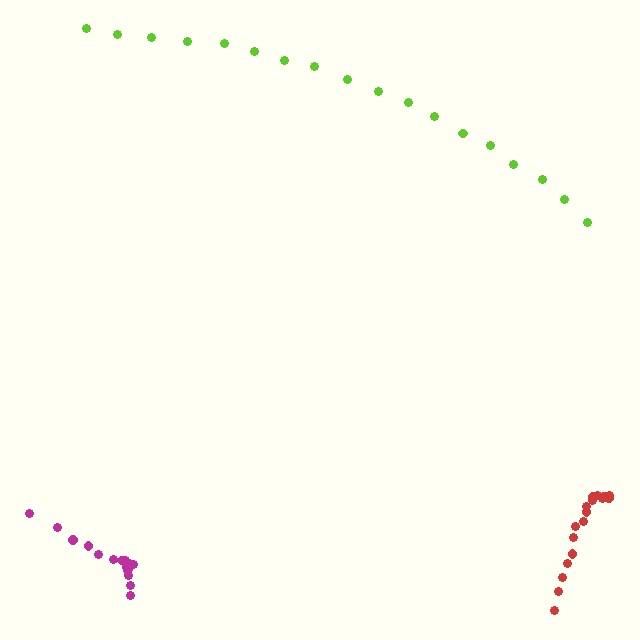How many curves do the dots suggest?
There are 3 distinct paths.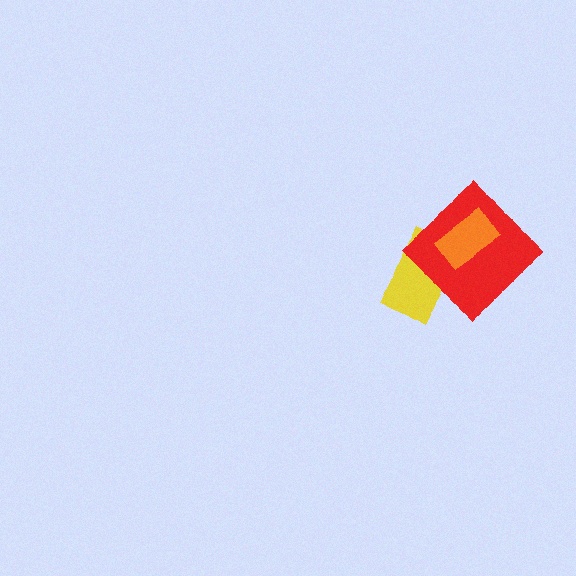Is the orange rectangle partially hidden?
No, no other shape covers it.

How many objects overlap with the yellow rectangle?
2 objects overlap with the yellow rectangle.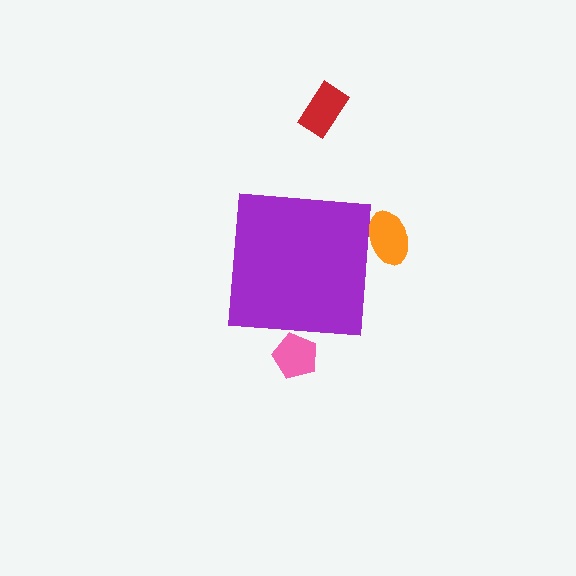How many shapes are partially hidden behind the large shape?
2 shapes are partially hidden.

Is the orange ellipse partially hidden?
Yes, the orange ellipse is partially hidden behind the purple square.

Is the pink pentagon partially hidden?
Yes, the pink pentagon is partially hidden behind the purple square.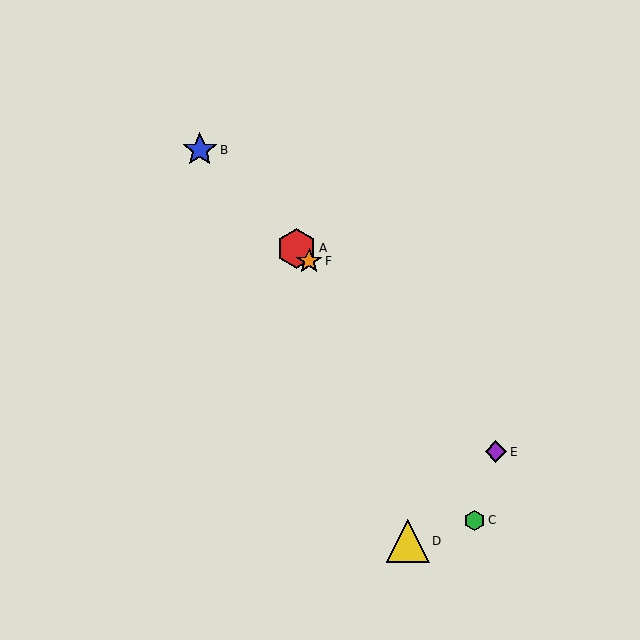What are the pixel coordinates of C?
Object C is at (474, 520).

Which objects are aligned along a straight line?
Objects A, B, E, F are aligned along a straight line.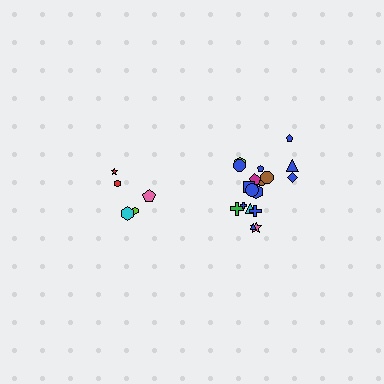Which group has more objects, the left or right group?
The right group.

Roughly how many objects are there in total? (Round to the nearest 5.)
Roughly 25 objects in total.